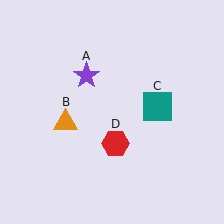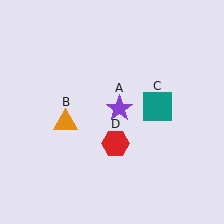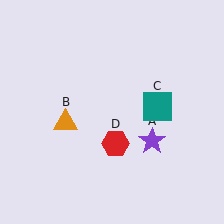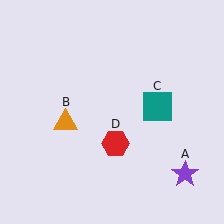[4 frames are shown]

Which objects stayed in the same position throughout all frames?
Orange triangle (object B) and teal square (object C) and red hexagon (object D) remained stationary.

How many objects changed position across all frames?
1 object changed position: purple star (object A).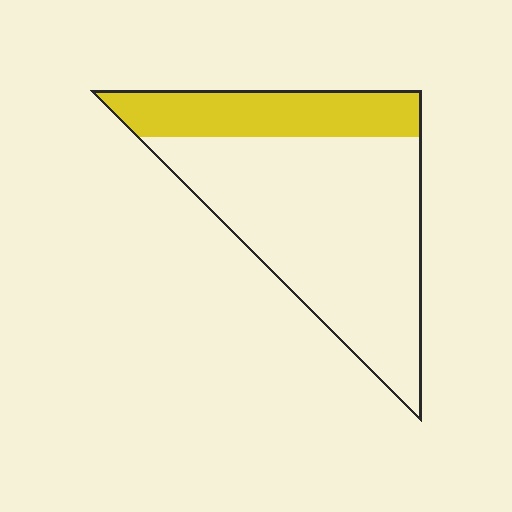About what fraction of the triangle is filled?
About one quarter (1/4).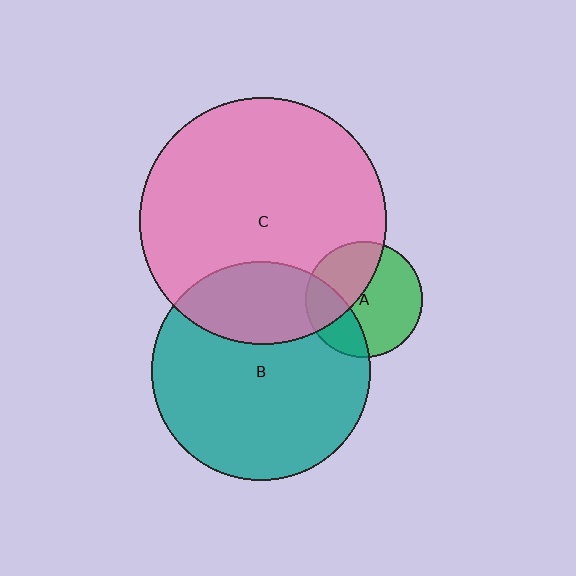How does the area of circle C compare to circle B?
Approximately 1.3 times.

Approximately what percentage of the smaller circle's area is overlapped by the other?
Approximately 40%.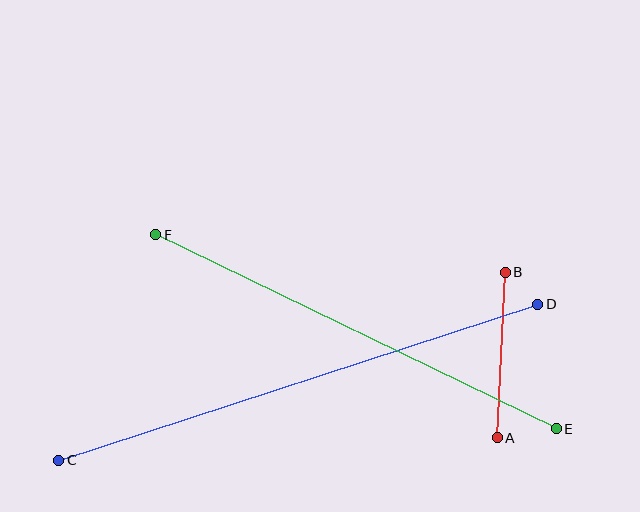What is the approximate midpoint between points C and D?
The midpoint is at approximately (298, 382) pixels.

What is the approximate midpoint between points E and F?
The midpoint is at approximately (356, 332) pixels.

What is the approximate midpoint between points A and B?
The midpoint is at approximately (501, 355) pixels.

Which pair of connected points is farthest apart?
Points C and D are farthest apart.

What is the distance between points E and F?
The distance is approximately 445 pixels.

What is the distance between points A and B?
The distance is approximately 166 pixels.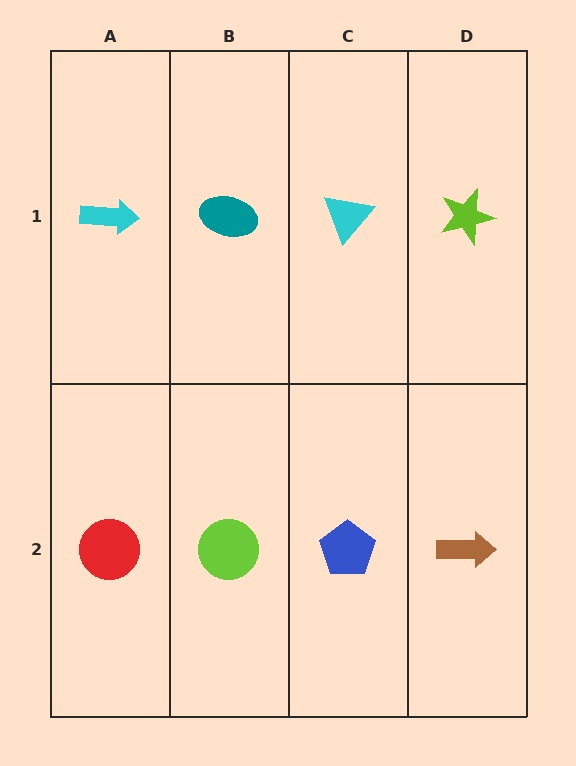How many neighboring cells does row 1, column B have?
3.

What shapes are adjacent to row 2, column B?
A teal ellipse (row 1, column B), a red circle (row 2, column A), a blue pentagon (row 2, column C).